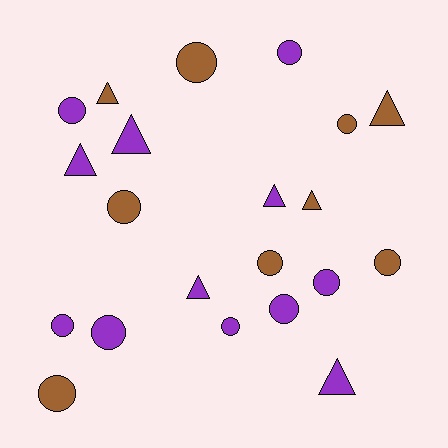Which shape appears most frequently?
Circle, with 13 objects.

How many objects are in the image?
There are 21 objects.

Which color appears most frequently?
Purple, with 12 objects.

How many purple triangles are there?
There are 5 purple triangles.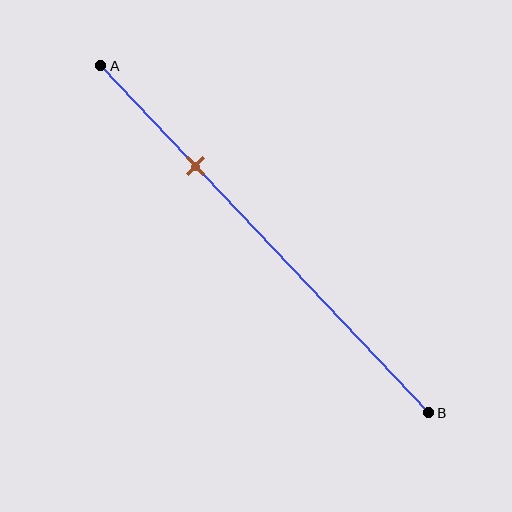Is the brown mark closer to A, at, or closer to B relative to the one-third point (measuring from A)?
The brown mark is closer to point A than the one-third point of segment AB.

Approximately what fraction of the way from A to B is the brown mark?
The brown mark is approximately 30% of the way from A to B.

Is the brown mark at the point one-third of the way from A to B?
No, the mark is at about 30% from A, not at the 33% one-third point.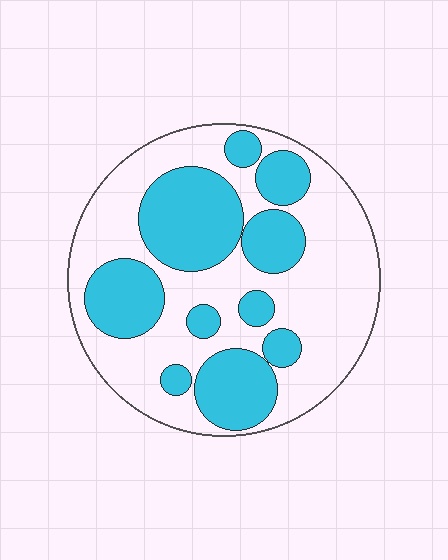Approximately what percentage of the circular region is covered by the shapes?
Approximately 40%.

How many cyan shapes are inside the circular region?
10.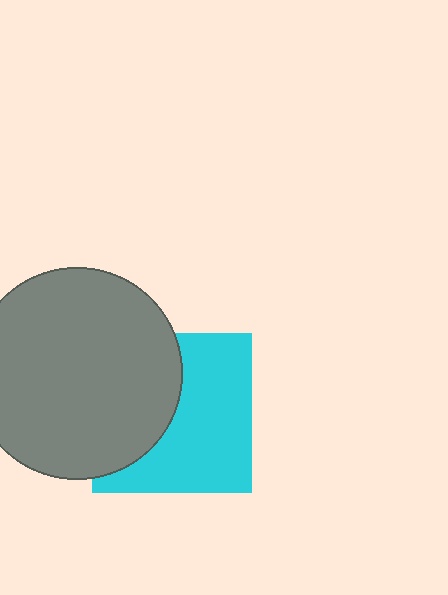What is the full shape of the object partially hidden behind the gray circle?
The partially hidden object is a cyan square.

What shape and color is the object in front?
The object in front is a gray circle.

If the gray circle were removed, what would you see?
You would see the complete cyan square.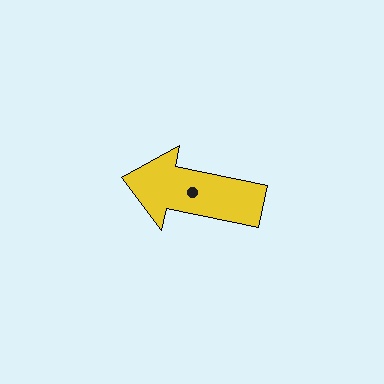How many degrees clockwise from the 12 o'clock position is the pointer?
Approximately 282 degrees.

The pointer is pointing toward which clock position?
Roughly 9 o'clock.